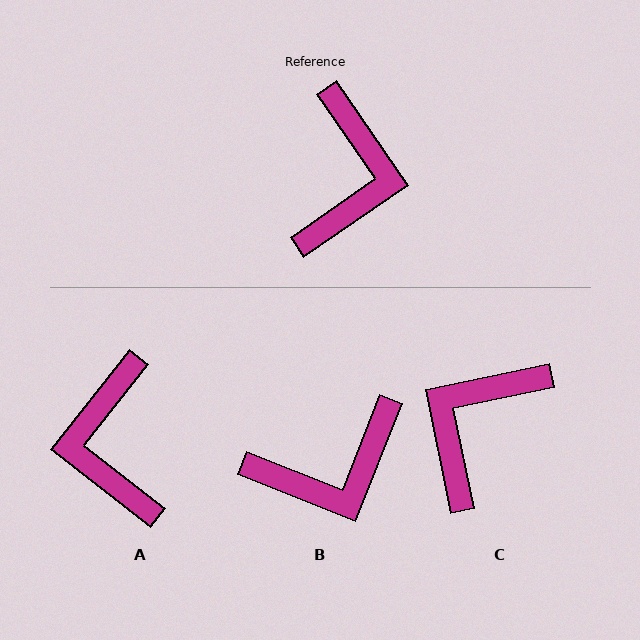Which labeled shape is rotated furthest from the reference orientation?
A, about 163 degrees away.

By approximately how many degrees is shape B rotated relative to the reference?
Approximately 56 degrees clockwise.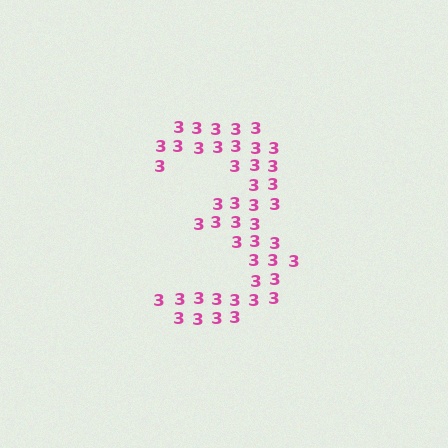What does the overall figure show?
The overall figure shows the digit 3.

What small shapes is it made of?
It is made of small digit 3's.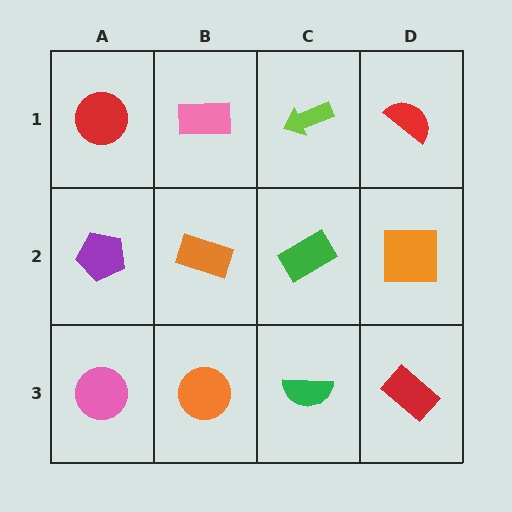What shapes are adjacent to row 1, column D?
An orange square (row 2, column D), a lime arrow (row 1, column C).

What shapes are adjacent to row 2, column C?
A lime arrow (row 1, column C), a green semicircle (row 3, column C), an orange rectangle (row 2, column B), an orange square (row 2, column D).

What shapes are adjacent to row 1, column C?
A green rectangle (row 2, column C), a pink rectangle (row 1, column B), a red semicircle (row 1, column D).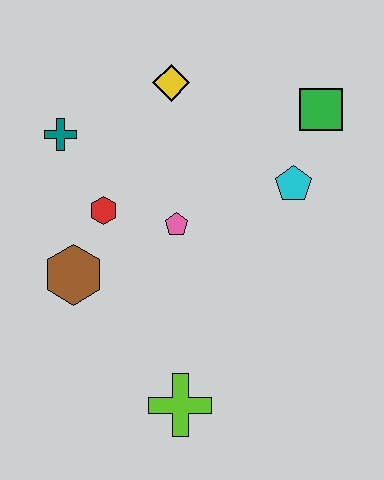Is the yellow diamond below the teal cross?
No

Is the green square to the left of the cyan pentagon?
No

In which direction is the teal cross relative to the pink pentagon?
The teal cross is to the left of the pink pentagon.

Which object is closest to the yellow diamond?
The teal cross is closest to the yellow diamond.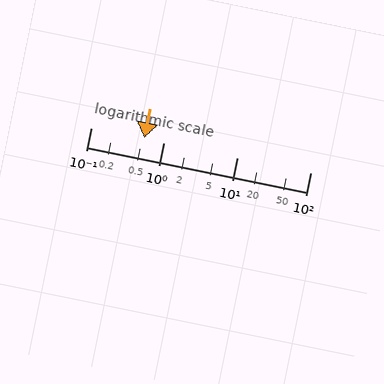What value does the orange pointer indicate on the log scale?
The pointer indicates approximately 0.54.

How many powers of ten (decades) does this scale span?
The scale spans 3 decades, from 0.1 to 100.